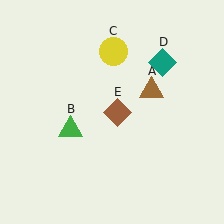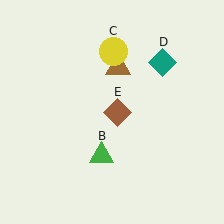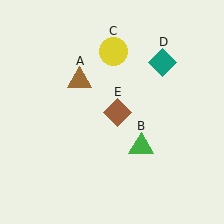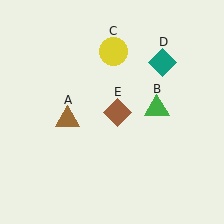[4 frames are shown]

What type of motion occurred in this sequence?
The brown triangle (object A), green triangle (object B) rotated counterclockwise around the center of the scene.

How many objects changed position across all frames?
2 objects changed position: brown triangle (object A), green triangle (object B).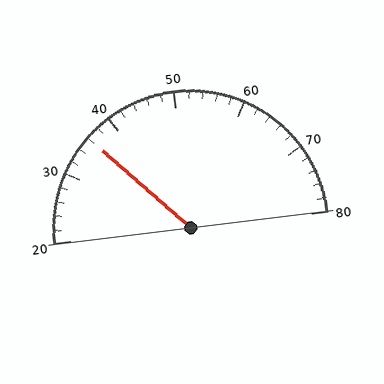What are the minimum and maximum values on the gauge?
The gauge ranges from 20 to 80.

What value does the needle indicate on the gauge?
The needle indicates approximately 36.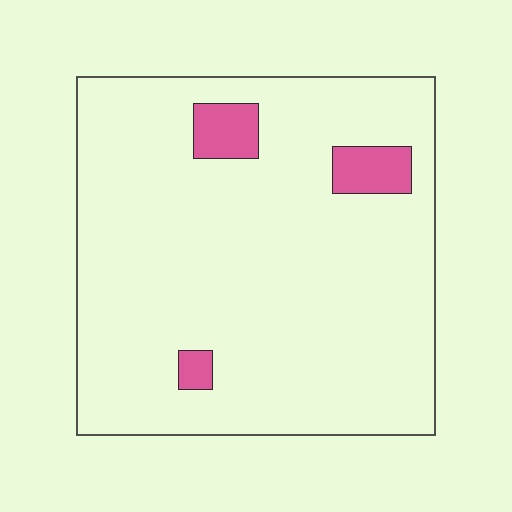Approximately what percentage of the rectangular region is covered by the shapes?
Approximately 5%.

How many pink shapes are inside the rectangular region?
3.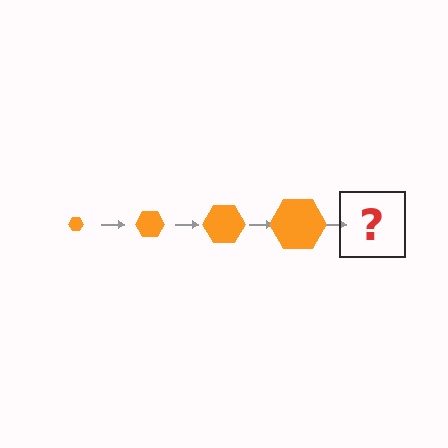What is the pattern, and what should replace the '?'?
The pattern is that the hexagon gets progressively larger each step. The '?' should be an orange hexagon, larger than the previous one.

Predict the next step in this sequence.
The next step is an orange hexagon, larger than the previous one.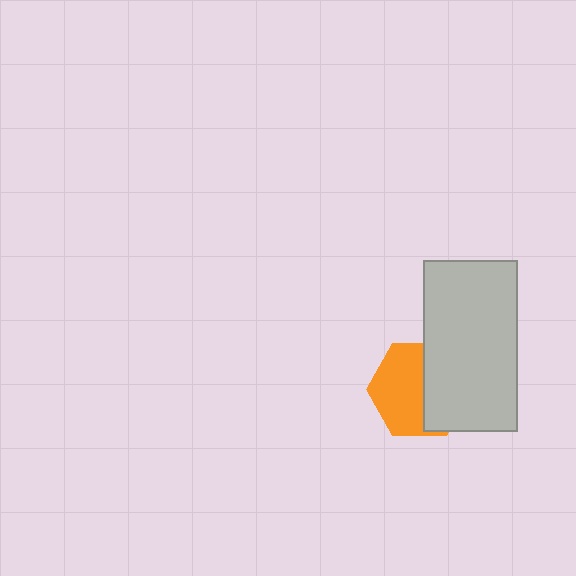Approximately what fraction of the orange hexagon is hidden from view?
Roughly 44% of the orange hexagon is hidden behind the light gray rectangle.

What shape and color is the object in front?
The object in front is a light gray rectangle.